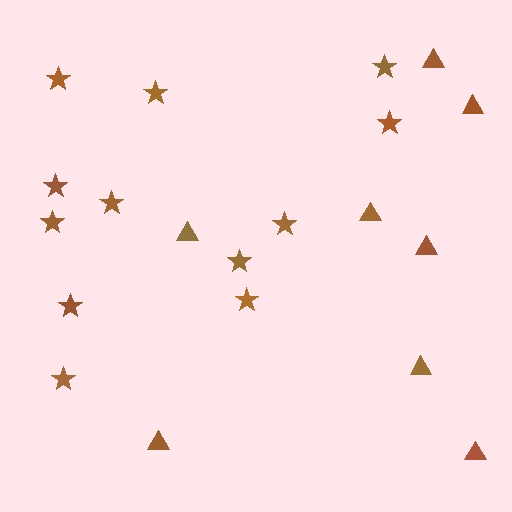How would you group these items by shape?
There are 2 groups: one group of triangles (8) and one group of stars (12).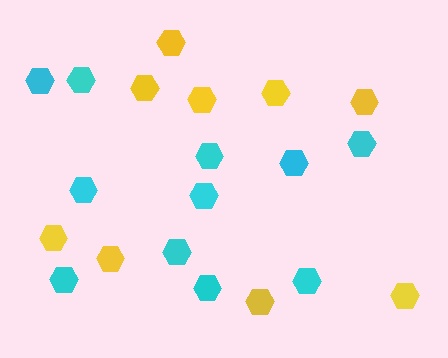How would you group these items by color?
There are 2 groups: one group of yellow hexagons (9) and one group of cyan hexagons (11).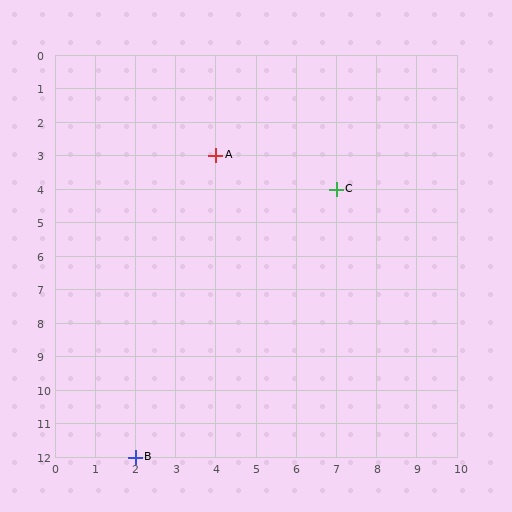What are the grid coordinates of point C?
Point C is at grid coordinates (7, 4).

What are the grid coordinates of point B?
Point B is at grid coordinates (2, 12).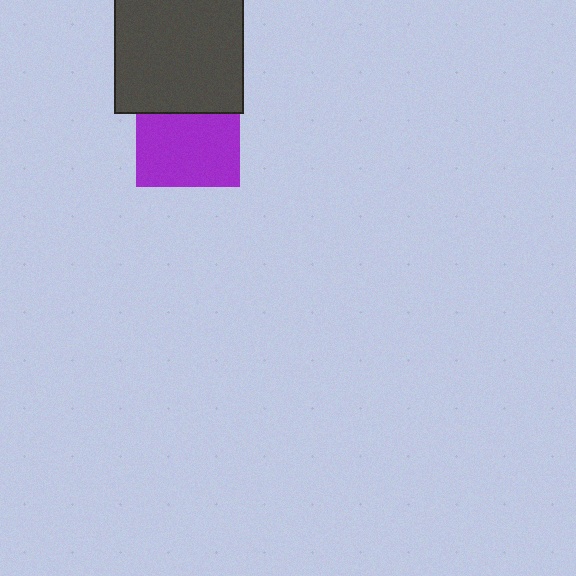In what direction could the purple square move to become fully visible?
The purple square could move down. That would shift it out from behind the dark gray square entirely.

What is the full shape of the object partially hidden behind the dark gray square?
The partially hidden object is a purple square.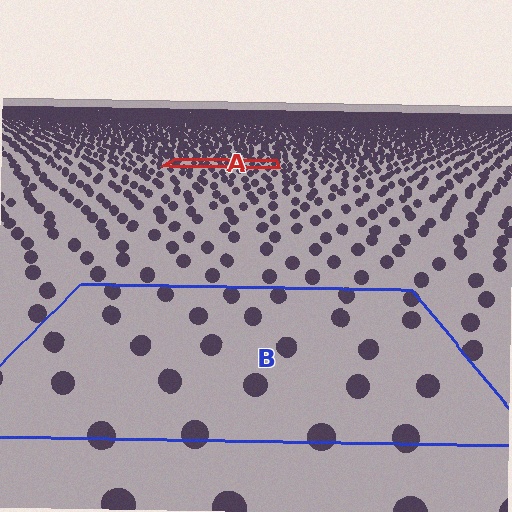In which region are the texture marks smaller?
The texture marks are smaller in region A, because it is farther away.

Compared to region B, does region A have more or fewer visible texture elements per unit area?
Region A has more texture elements per unit area — they are packed more densely because it is farther away.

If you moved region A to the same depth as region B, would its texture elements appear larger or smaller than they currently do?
They would appear larger. At a closer depth, the same texture elements are projected at a bigger on-screen size.